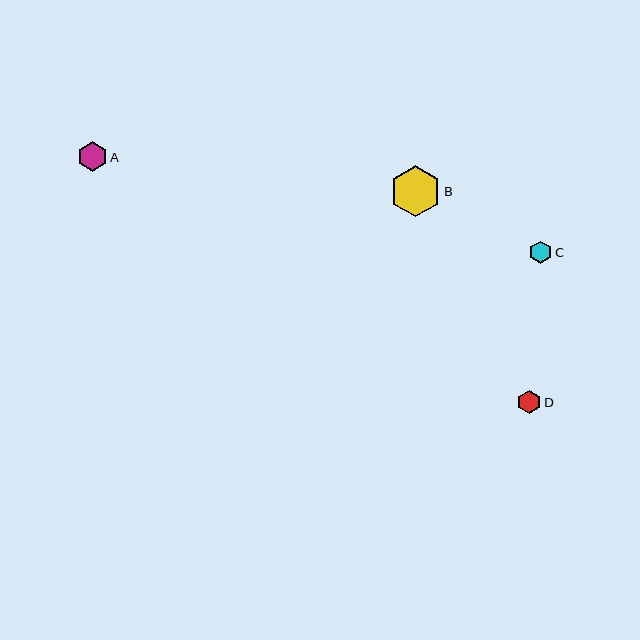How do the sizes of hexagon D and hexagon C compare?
Hexagon D and hexagon C are approximately the same size.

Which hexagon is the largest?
Hexagon B is the largest with a size of approximately 51 pixels.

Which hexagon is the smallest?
Hexagon C is the smallest with a size of approximately 22 pixels.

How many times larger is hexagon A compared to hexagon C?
Hexagon A is approximately 1.3 times the size of hexagon C.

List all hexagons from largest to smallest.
From largest to smallest: B, A, D, C.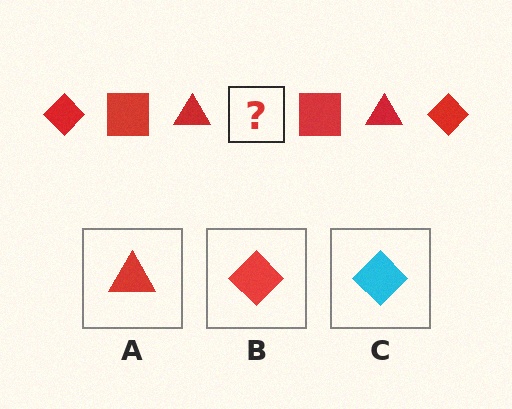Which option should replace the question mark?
Option B.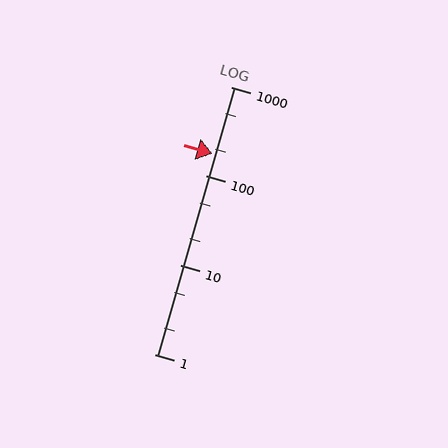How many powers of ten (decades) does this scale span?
The scale spans 3 decades, from 1 to 1000.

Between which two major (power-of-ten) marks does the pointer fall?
The pointer is between 100 and 1000.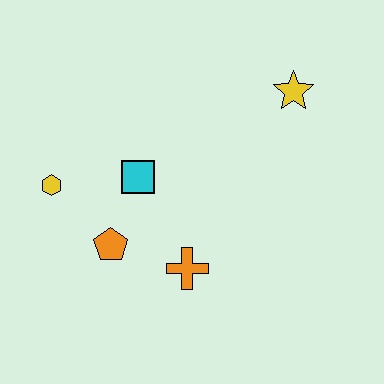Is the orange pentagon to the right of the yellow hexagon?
Yes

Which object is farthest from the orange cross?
The yellow star is farthest from the orange cross.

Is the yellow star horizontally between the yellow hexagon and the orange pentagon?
No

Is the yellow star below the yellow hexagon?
No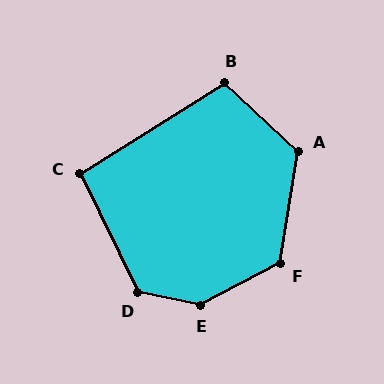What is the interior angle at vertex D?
Approximately 128 degrees (obtuse).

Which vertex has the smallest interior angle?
C, at approximately 96 degrees.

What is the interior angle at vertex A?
Approximately 124 degrees (obtuse).